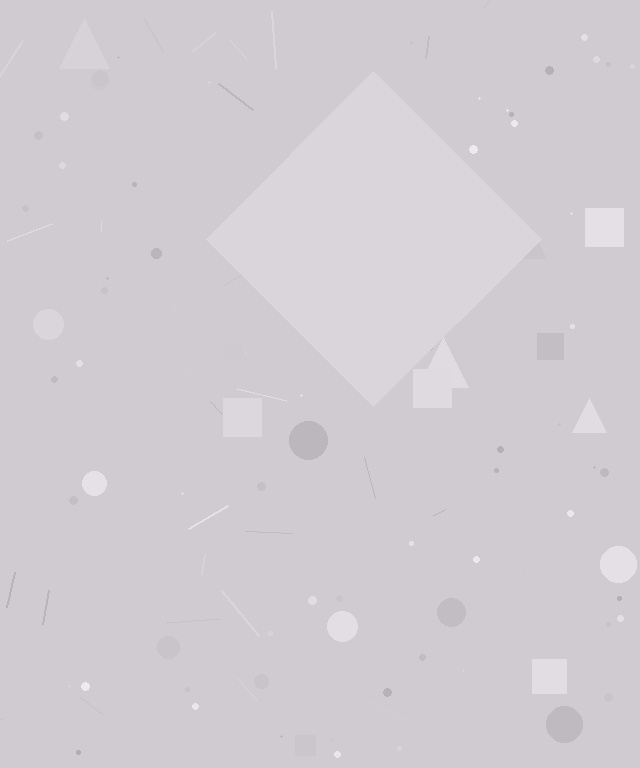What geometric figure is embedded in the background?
A diamond is embedded in the background.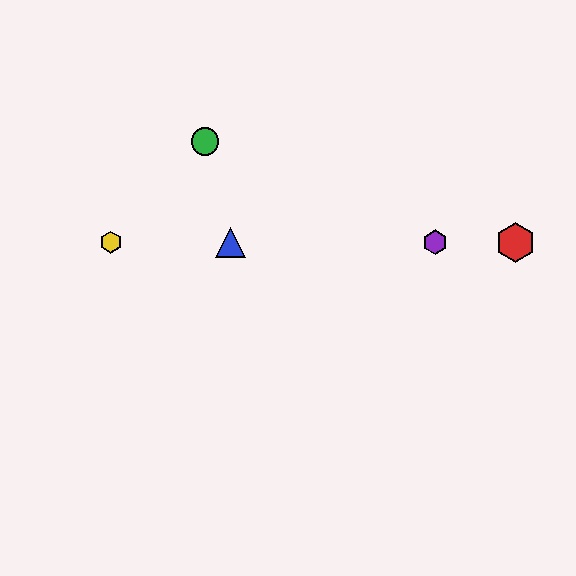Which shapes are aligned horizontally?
The red hexagon, the blue triangle, the yellow hexagon, the purple hexagon are aligned horizontally.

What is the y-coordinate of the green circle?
The green circle is at y≈142.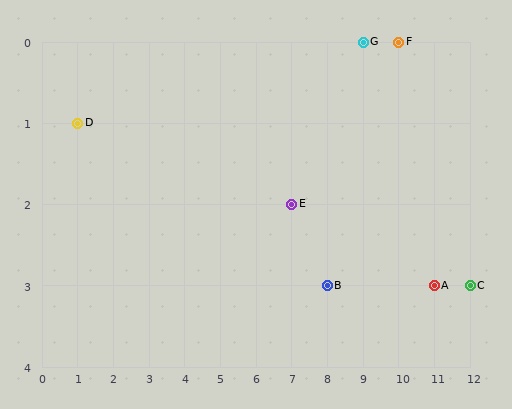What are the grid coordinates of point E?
Point E is at grid coordinates (7, 2).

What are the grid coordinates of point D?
Point D is at grid coordinates (1, 1).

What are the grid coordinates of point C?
Point C is at grid coordinates (12, 3).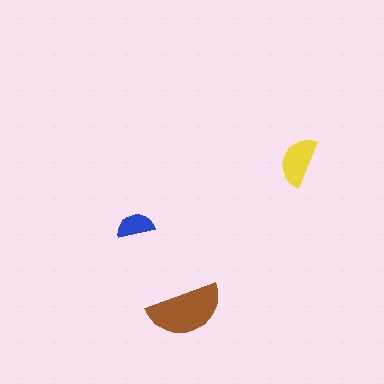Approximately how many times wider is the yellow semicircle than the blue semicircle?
About 1.5 times wider.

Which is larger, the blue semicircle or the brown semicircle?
The brown one.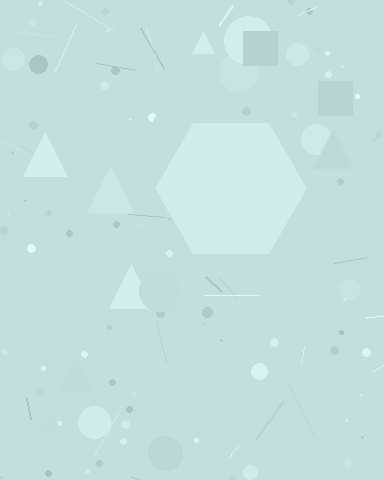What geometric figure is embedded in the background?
A hexagon is embedded in the background.